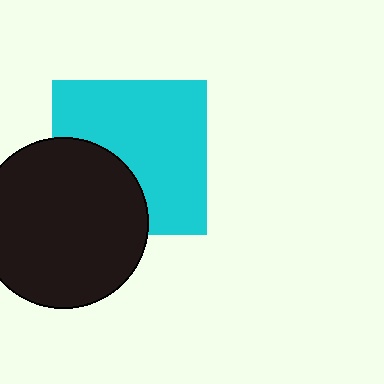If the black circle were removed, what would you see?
You would see the complete cyan square.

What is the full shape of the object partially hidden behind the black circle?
The partially hidden object is a cyan square.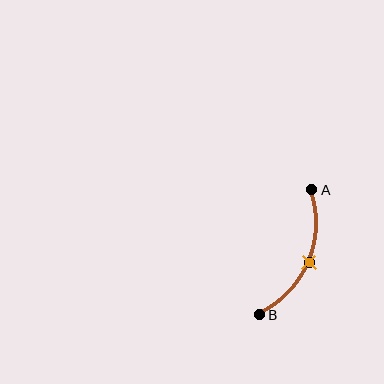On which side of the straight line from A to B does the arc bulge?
The arc bulges to the right of the straight line connecting A and B.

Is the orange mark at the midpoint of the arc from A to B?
Yes. The orange mark lies on the arc at equal arc-length from both A and B — it is the arc midpoint.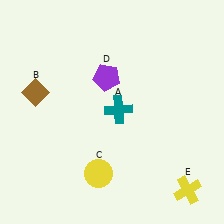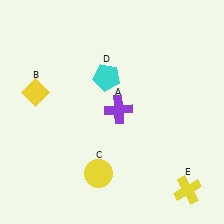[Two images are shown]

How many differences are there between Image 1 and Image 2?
There are 3 differences between the two images.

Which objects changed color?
A changed from teal to purple. B changed from brown to yellow. D changed from purple to cyan.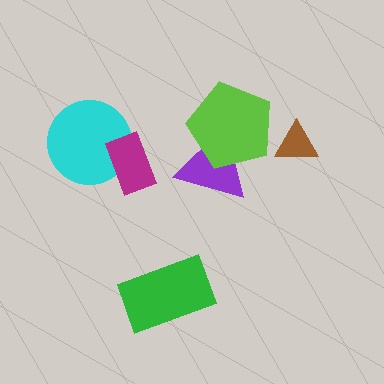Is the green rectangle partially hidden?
No, no other shape covers it.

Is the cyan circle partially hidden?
Yes, it is partially covered by another shape.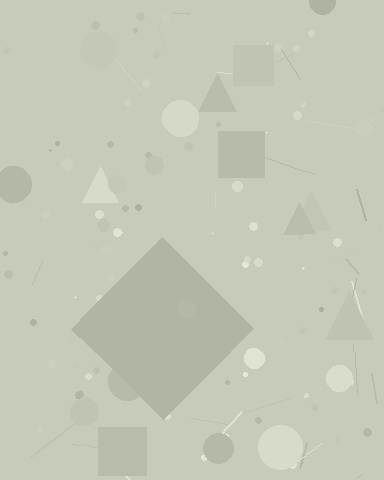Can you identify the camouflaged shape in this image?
The camouflaged shape is a diamond.